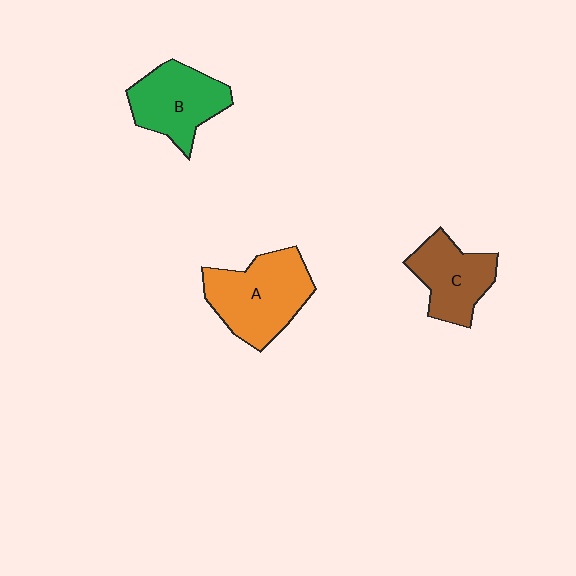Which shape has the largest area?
Shape A (orange).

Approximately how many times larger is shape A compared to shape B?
Approximately 1.2 times.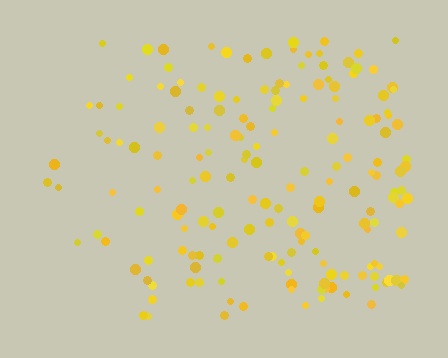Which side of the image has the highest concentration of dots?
The right.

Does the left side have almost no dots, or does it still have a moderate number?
Still a moderate number, just noticeably fewer than the right.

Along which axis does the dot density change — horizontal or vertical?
Horizontal.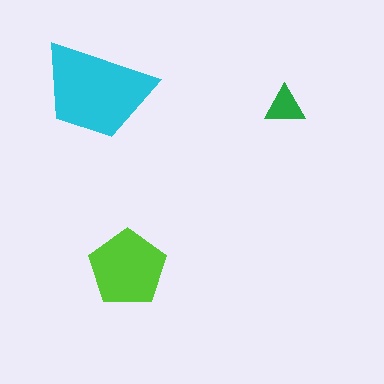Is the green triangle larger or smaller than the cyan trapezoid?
Smaller.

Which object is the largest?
The cyan trapezoid.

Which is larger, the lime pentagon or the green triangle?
The lime pentagon.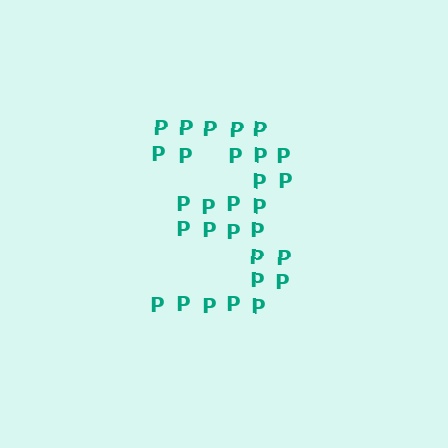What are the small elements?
The small elements are letter P's.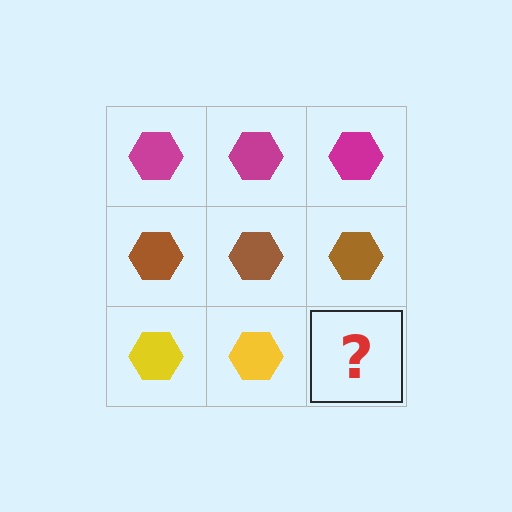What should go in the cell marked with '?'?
The missing cell should contain a yellow hexagon.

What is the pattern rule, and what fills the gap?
The rule is that each row has a consistent color. The gap should be filled with a yellow hexagon.